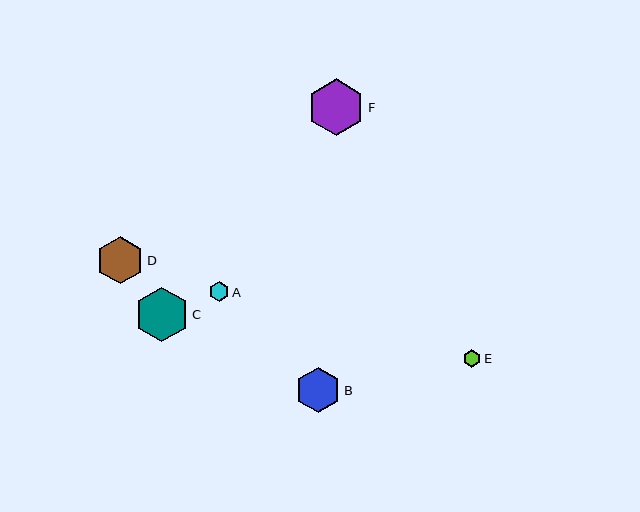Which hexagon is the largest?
Hexagon F is the largest with a size of approximately 57 pixels.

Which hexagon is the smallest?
Hexagon E is the smallest with a size of approximately 18 pixels.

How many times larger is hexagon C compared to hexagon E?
Hexagon C is approximately 3.1 times the size of hexagon E.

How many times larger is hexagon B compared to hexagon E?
Hexagon B is approximately 2.6 times the size of hexagon E.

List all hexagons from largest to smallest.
From largest to smallest: F, C, D, B, A, E.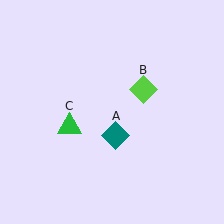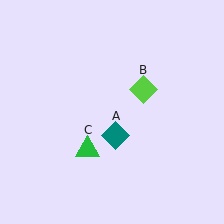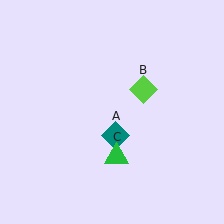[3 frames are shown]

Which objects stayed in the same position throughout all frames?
Teal diamond (object A) and lime diamond (object B) remained stationary.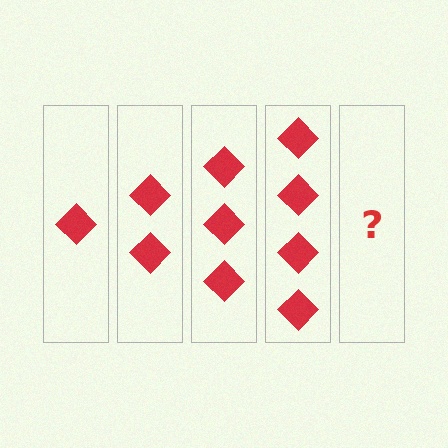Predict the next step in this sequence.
The next step is 5 diamonds.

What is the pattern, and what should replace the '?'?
The pattern is that each step adds one more diamond. The '?' should be 5 diamonds.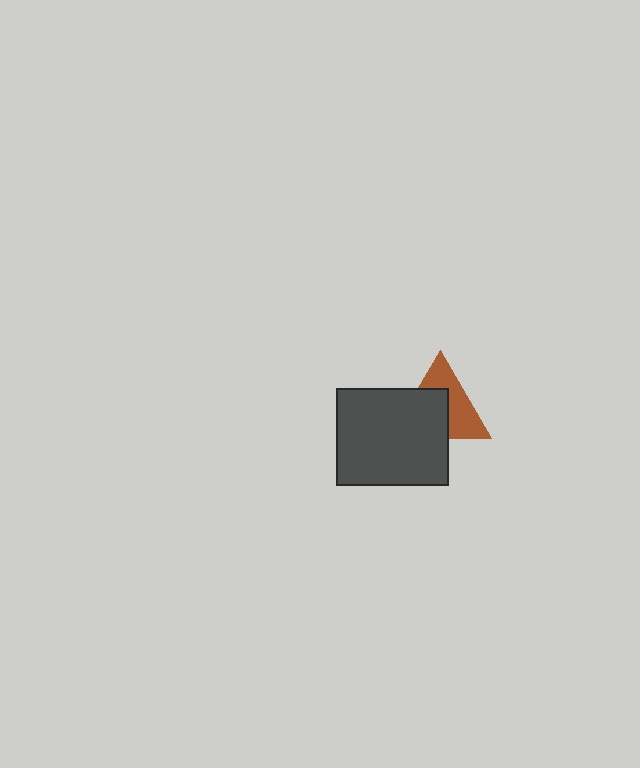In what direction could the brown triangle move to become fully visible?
The brown triangle could move toward the upper-right. That would shift it out from behind the dark gray rectangle entirely.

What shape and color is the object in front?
The object in front is a dark gray rectangle.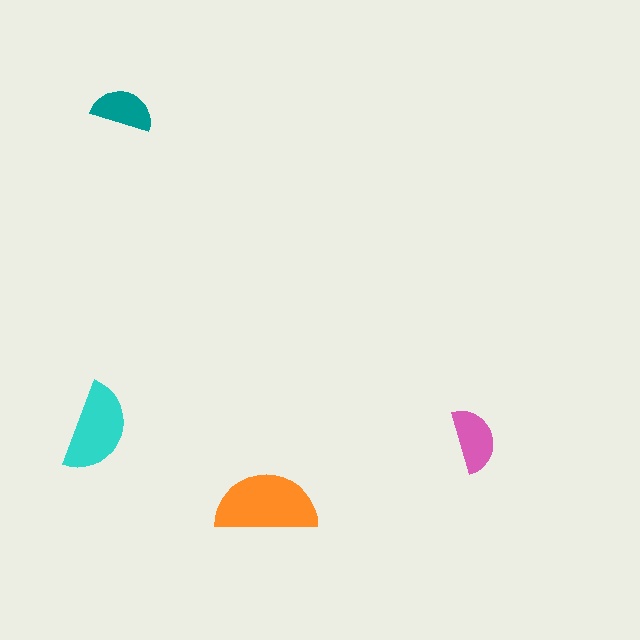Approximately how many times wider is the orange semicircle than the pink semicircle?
About 1.5 times wider.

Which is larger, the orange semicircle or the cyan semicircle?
The orange one.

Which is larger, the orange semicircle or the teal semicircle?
The orange one.